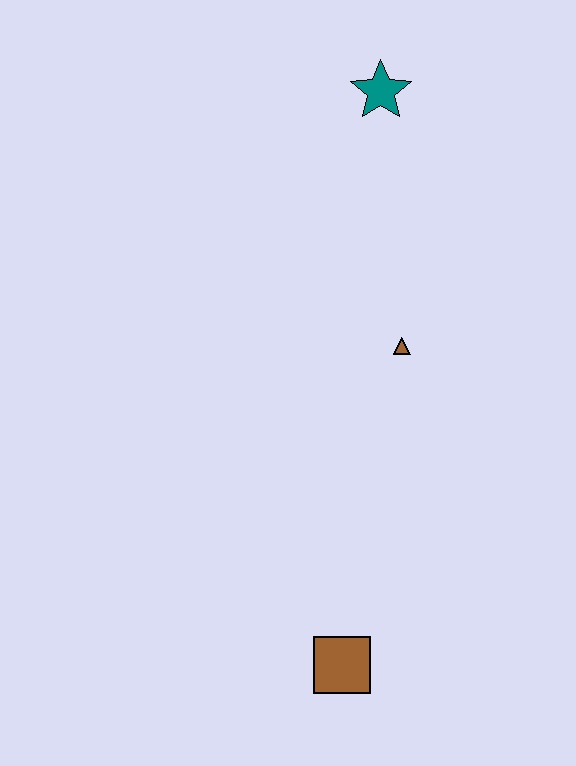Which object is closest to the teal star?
The brown triangle is closest to the teal star.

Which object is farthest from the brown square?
The teal star is farthest from the brown square.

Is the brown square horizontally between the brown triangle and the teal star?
No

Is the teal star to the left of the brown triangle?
Yes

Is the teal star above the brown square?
Yes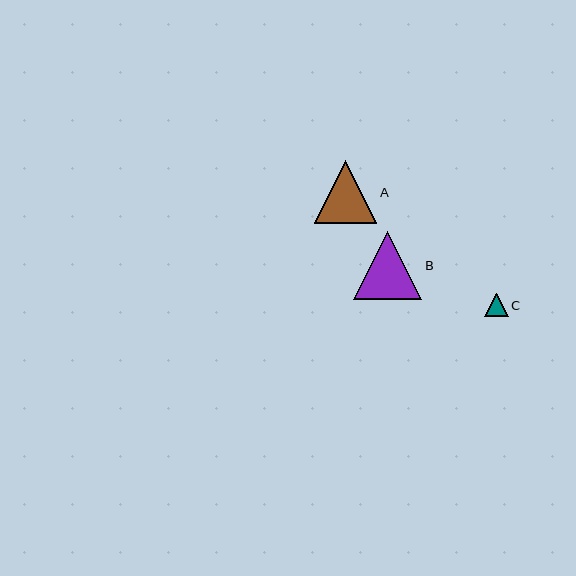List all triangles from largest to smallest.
From largest to smallest: B, A, C.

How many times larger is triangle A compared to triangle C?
Triangle A is approximately 2.6 times the size of triangle C.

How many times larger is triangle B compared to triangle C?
Triangle B is approximately 2.9 times the size of triangle C.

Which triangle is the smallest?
Triangle C is the smallest with a size of approximately 23 pixels.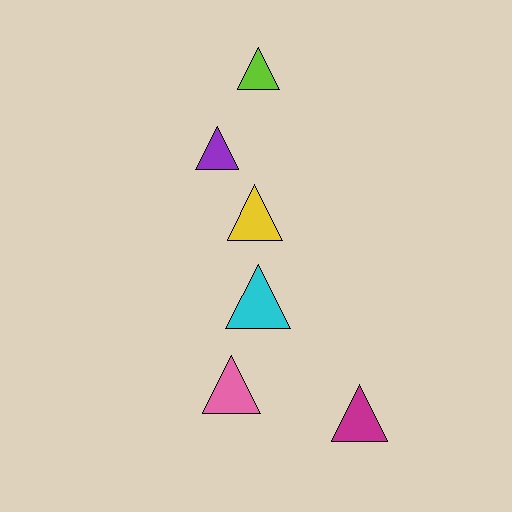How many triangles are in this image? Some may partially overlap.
There are 6 triangles.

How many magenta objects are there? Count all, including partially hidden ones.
There is 1 magenta object.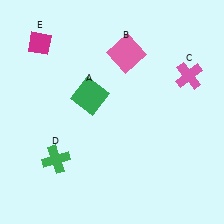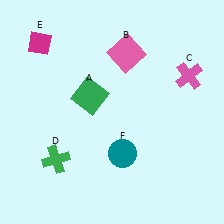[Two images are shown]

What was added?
A teal circle (F) was added in Image 2.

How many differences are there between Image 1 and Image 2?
There is 1 difference between the two images.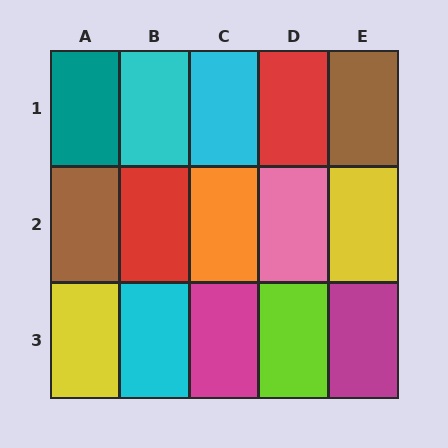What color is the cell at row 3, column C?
Magenta.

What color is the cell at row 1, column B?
Cyan.